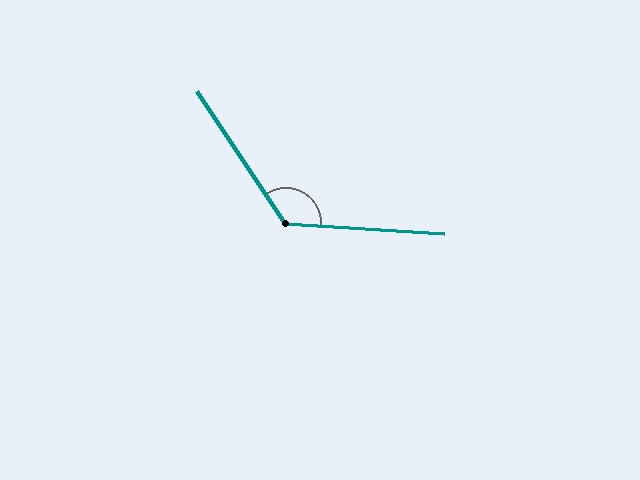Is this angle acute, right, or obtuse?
It is obtuse.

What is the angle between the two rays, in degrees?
Approximately 128 degrees.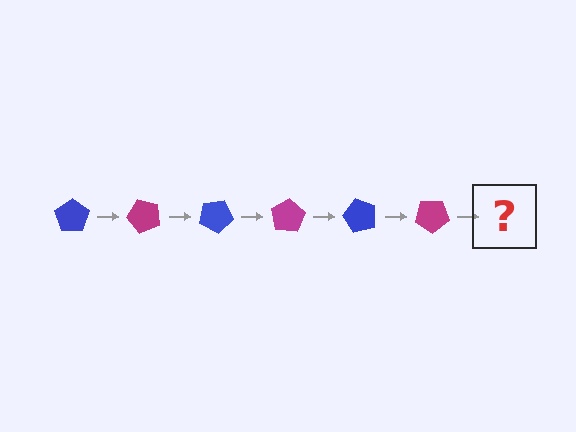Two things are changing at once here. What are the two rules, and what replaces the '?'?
The two rules are that it rotates 50 degrees each step and the color cycles through blue and magenta. The '?' should be a blue pentagon, rotated 300 degrees from the start.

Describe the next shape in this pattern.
It should be a blue pentagon, rotated 300 degrees from the start.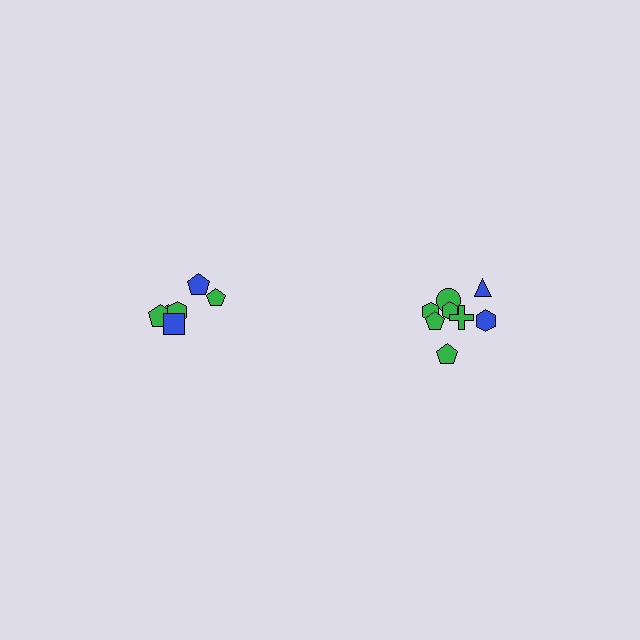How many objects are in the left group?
There are 6 objects.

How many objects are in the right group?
There are 8 objects.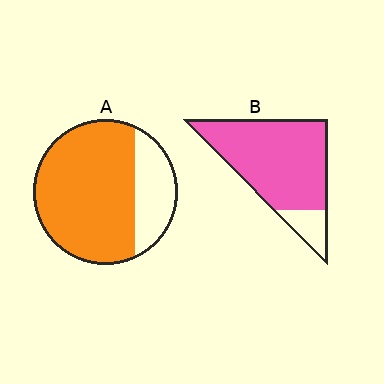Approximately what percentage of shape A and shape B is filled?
A is approximately 75% and B is approximately 85%.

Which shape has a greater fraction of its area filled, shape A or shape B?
Shape B.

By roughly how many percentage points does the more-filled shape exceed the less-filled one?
By roughly 10 percentage points (B over A).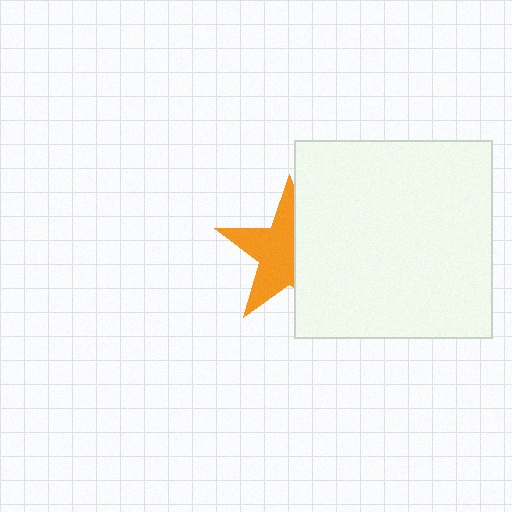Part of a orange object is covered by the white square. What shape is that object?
It is a star.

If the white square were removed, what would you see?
You would see the complete orange star.